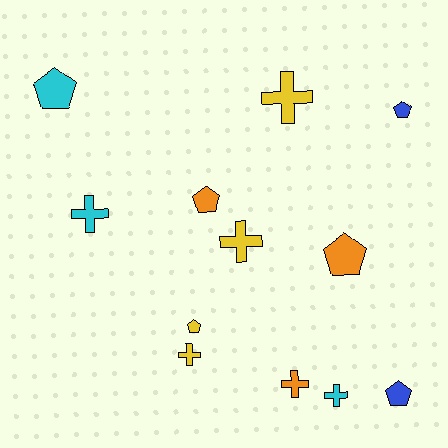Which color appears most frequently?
Yellow, with 4 objects.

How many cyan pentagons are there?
There is 1 cyan pentagon.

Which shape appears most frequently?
Pentagon, with 6 objects.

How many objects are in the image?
There are 12 objects.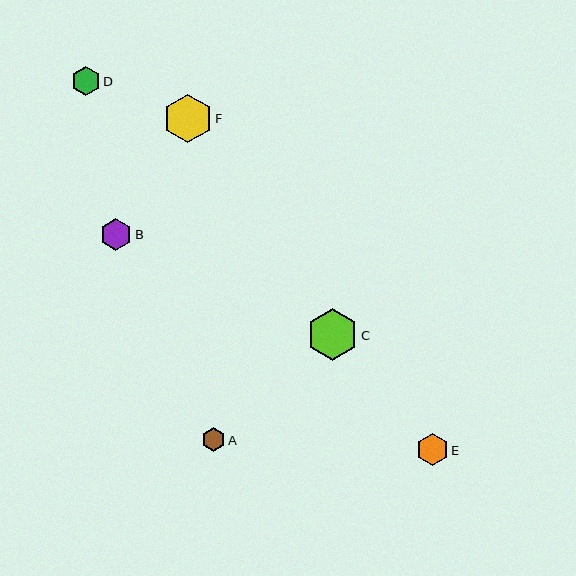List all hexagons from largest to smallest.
From largest to smallest: C, F, E, B, D, A.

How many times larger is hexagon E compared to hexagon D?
Hexagon E is approximately 1.1 times the size of hexagon D.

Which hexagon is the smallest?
Hexagon A is the smallest with a size of approximately 23 pixels.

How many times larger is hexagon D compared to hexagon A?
Hexagon D is approximately 1.2 times the size of hexagon A.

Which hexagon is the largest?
Hexagon C is the largest with a size of approximately 52 pixels.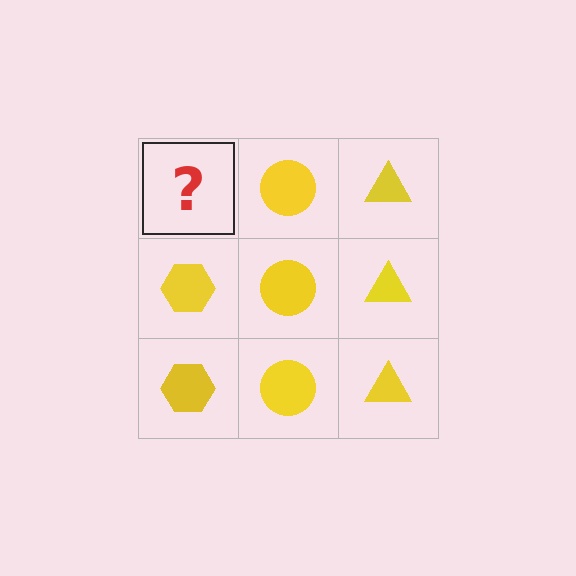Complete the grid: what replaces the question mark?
The question mark should be replaced with a yellow hexagon.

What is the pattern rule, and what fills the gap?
The rule is that each column has a consistent shape. The gap should be filled with a yellow hexagon.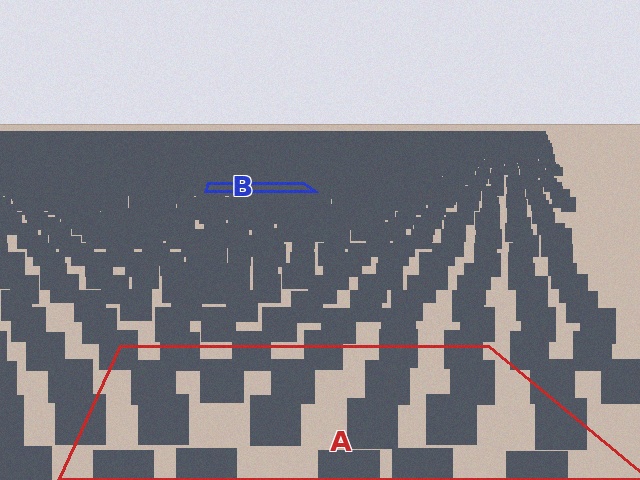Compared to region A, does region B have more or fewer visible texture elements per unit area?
Region B has more texture elements per unit area — they are packed more densely because it is farther away.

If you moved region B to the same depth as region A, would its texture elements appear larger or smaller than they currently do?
They would appear larger. At a closer depth, the same texture elements are projected at a bigger on-screen size.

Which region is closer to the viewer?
Region A is closer. The texture elements there are larger and more spread out.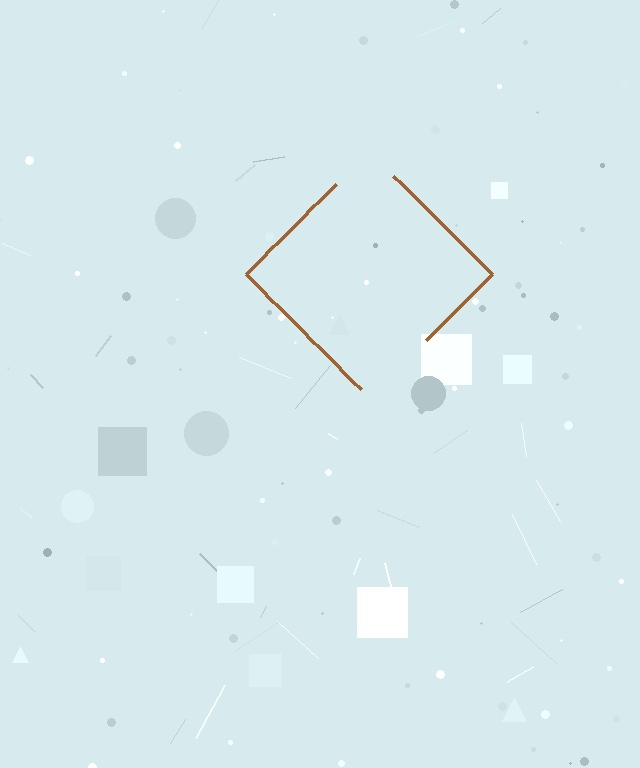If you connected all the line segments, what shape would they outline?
They would outline a diamond.